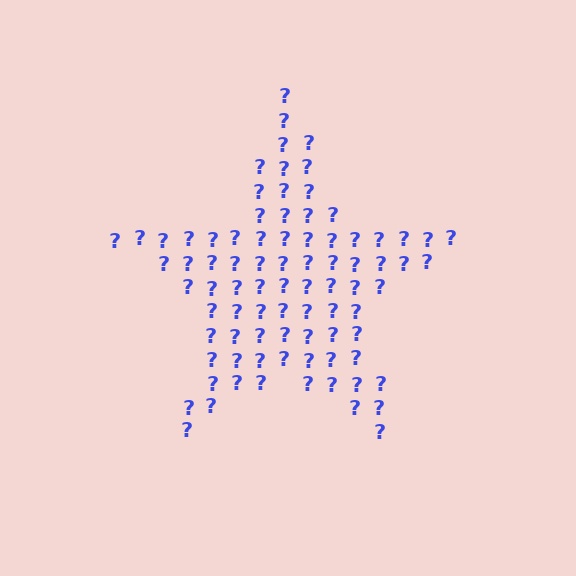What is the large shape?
The large shape is a star.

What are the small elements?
The small elements are question marks.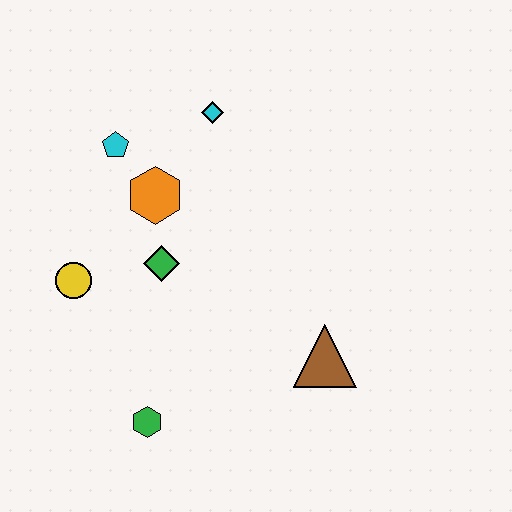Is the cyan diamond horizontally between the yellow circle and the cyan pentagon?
No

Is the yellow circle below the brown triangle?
No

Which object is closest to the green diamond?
The orange hexagon is closest to the green diamond.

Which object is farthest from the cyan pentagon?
The brown triangle is farthest from the cyan pentagon.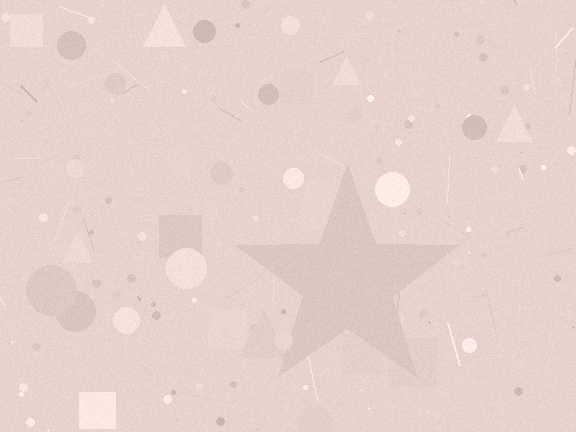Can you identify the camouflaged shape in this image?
The camouflaged shape is a star.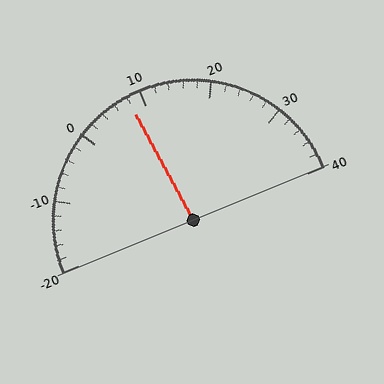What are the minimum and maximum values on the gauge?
The gauge ranges from -20 to 40.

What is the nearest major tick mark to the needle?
The nearest major tick mark is 10.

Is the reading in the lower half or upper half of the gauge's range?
The reading is in the lower half of the range (-20 to 40).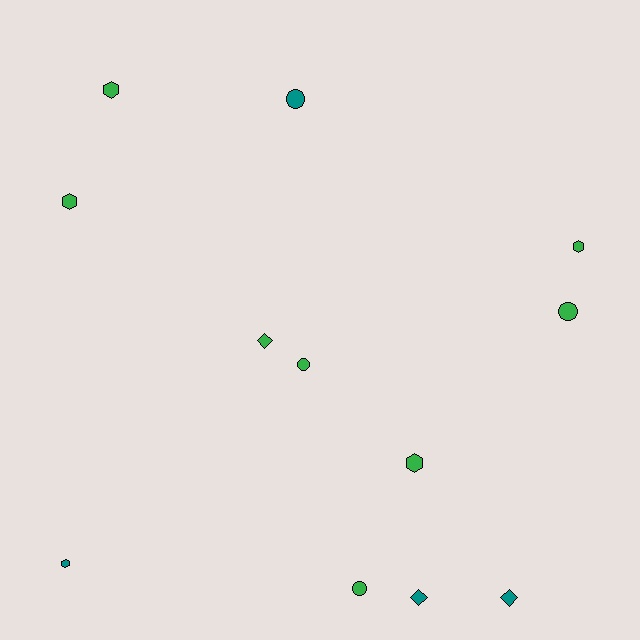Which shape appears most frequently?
Hexagon, with 5 objects.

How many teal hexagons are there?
There is 1 teal hexagon.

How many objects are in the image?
There are 12 objects.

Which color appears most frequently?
Green, with 8 objects.